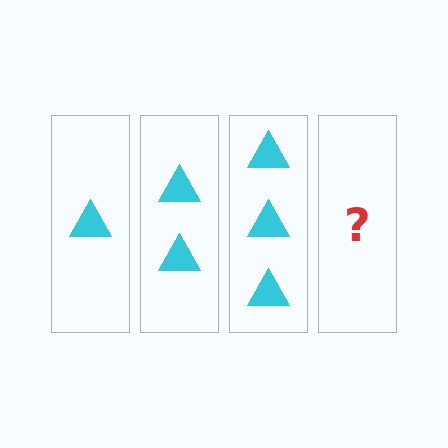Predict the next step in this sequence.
The next step is 4 triangles.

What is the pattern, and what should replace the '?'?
The pattern is that each step adds one more triangle. The '?' should be 4 triangles.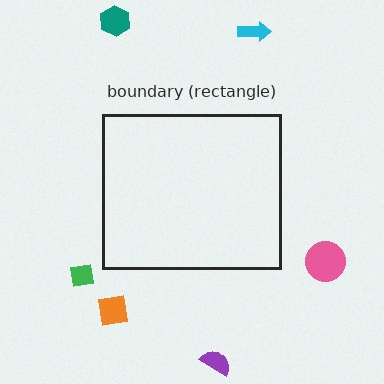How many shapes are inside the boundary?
0 inside, 6 outside.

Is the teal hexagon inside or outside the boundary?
Outside.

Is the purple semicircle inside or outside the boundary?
Outside.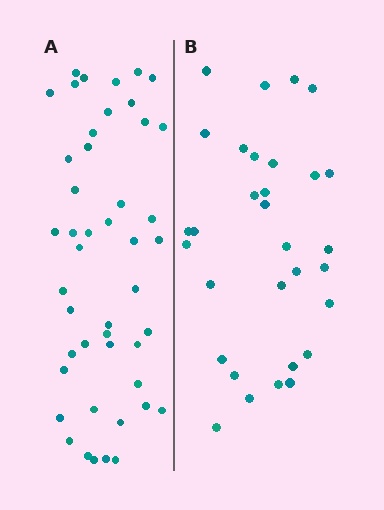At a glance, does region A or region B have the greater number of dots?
Region A (the left region) has more dots.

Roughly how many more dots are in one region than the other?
Region A has approximately 15 more dots than region B.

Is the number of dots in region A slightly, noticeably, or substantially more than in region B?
Region A has substantially more. The ratio is roughly 1.5 to 1.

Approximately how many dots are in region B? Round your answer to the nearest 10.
About 30 dots. (The exact count is 31, which rounds to 30.)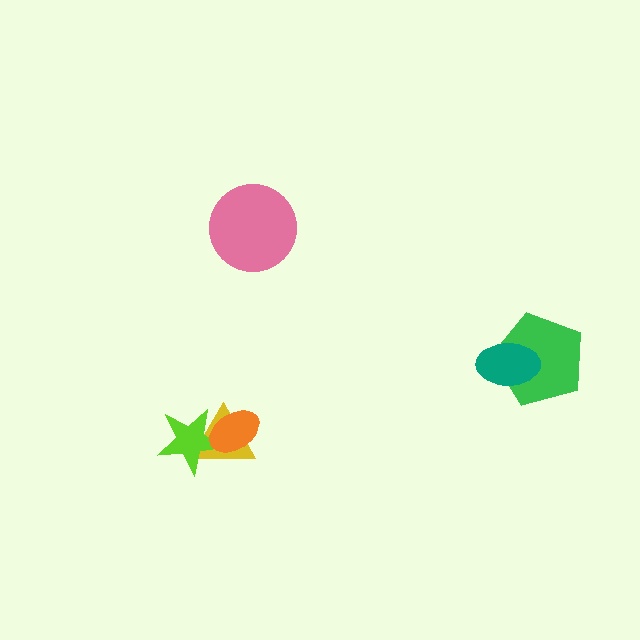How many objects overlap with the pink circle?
0 objects overlap with the pink circle.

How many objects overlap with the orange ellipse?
2 objects overlap with the orange ellipse.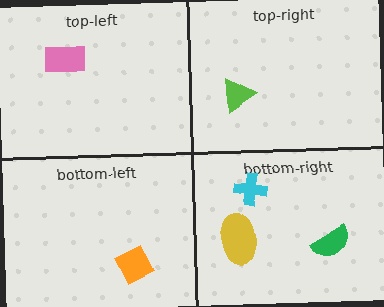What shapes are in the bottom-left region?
The orange diamond.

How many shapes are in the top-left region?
1.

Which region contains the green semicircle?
The bottom-right region.